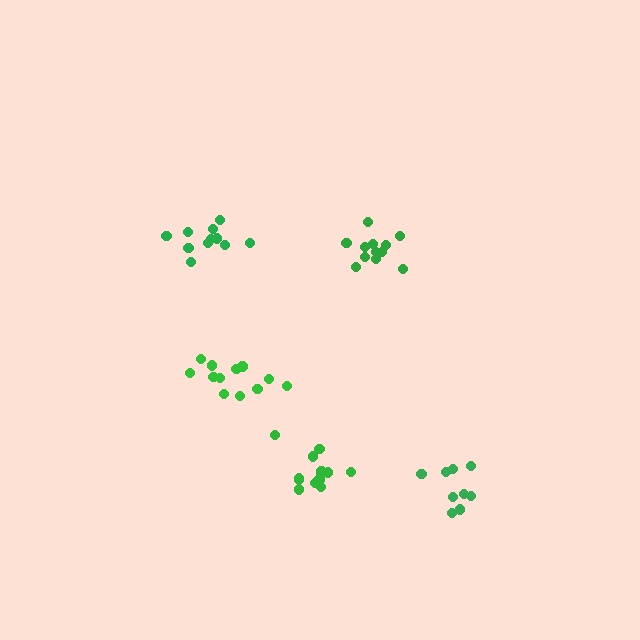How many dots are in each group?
Group 1: 12 dots, Group 2: 12 dots, Group 3: 13 dots, Group 4: 11 dots, Group 5: 9 dots (57 total).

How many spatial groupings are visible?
There are 5 spatial groupings.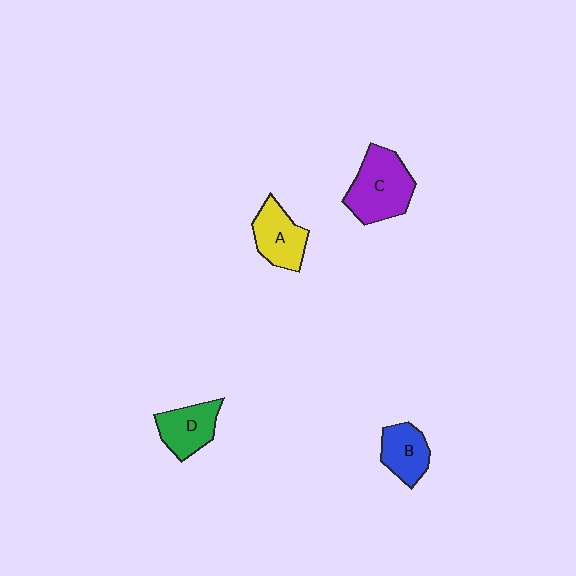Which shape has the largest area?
Shape C (purple).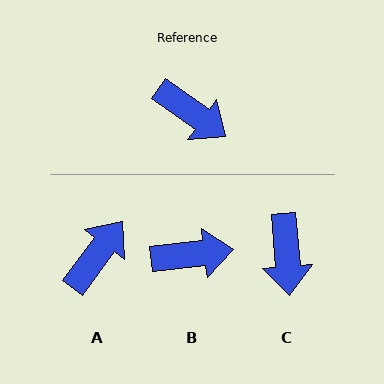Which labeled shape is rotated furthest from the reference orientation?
A, about 88 degrees away.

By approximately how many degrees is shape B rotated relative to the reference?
Approximately 41 degrees counter-clockwise.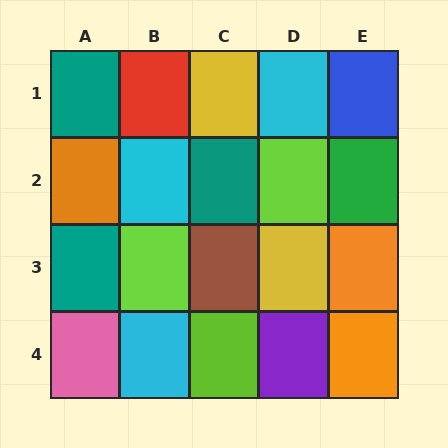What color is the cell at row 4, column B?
Cyan.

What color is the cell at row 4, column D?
Purple.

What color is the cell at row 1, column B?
Red.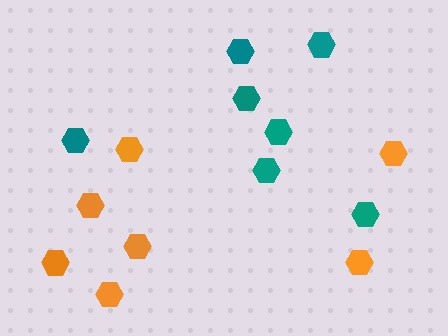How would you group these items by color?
There are 2 groups: one group of orange hexagons (7) and one group of teal hexagons (7).